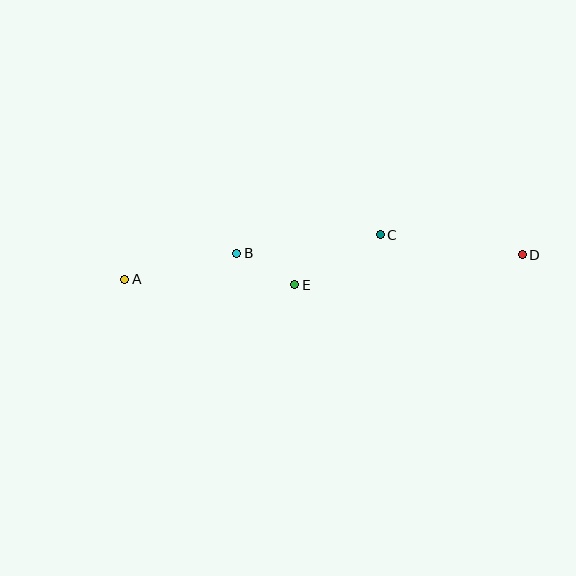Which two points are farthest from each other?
Points A and D are farthest from each other.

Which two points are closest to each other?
Points B and E are closest to each other.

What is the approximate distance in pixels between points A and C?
The distance between A and C is approximately 259 pixels.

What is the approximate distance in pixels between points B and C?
The distance between B and C is approximately 145 pixels.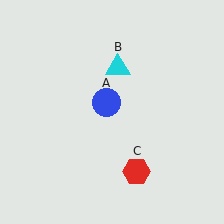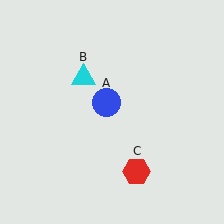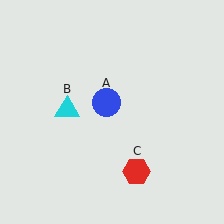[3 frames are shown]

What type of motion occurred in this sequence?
The cyan triangle (object B) rotated counterclockwise around the center of the scene.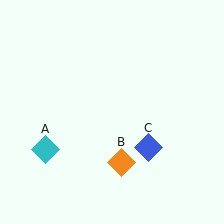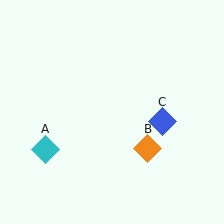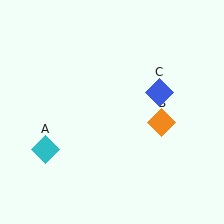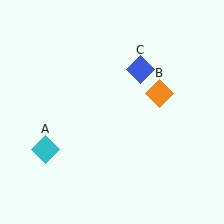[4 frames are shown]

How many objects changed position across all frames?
2 objects changed position: orange diamond (object B), blue diamond (object C).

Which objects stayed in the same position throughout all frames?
Cyan diamond (object A) remained stationary.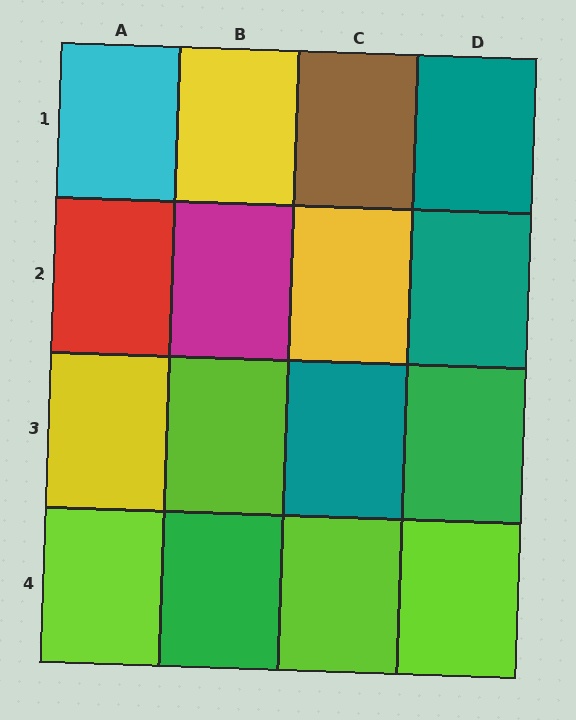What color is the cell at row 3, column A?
Yellow.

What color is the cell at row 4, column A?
Lime.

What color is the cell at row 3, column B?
Lime.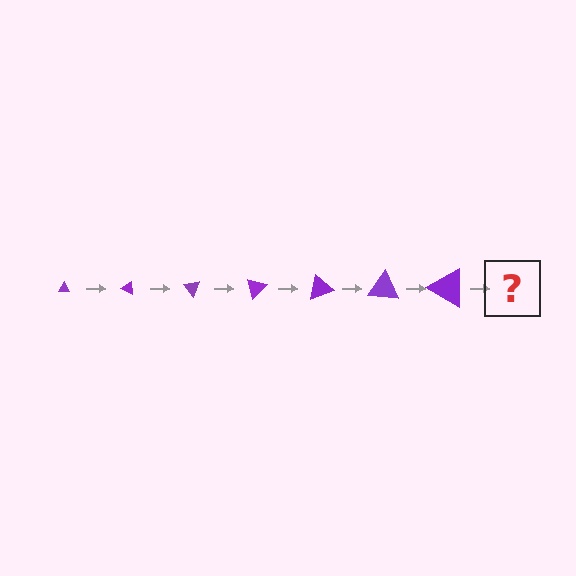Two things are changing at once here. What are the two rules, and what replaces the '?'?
The two rules are that the triangle grows larger each step and it rotates 25 degrees each step. The '?' should be a triangle, larger than the previous one and rotated 175 degrees from the start.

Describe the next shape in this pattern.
It should be a triangle, larger than the previous one and rotated 175 degrees from the start.